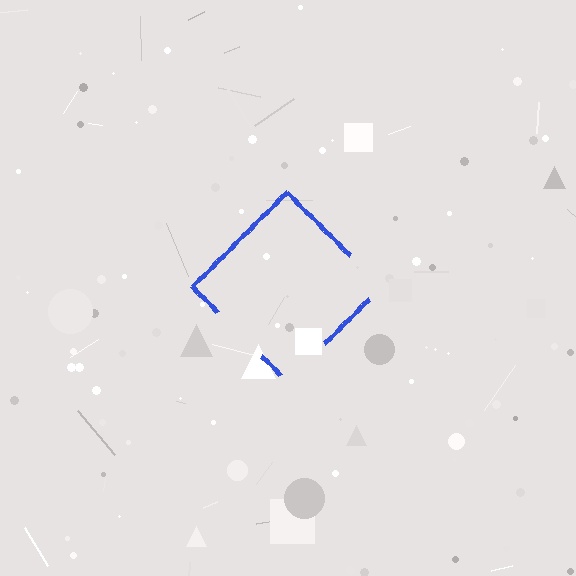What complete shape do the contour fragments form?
The contour fragments form a diamond.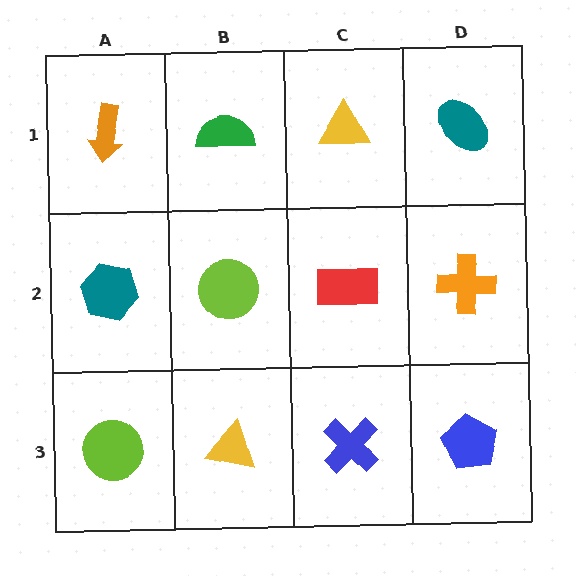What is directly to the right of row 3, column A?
A yellow triangle.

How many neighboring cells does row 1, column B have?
3.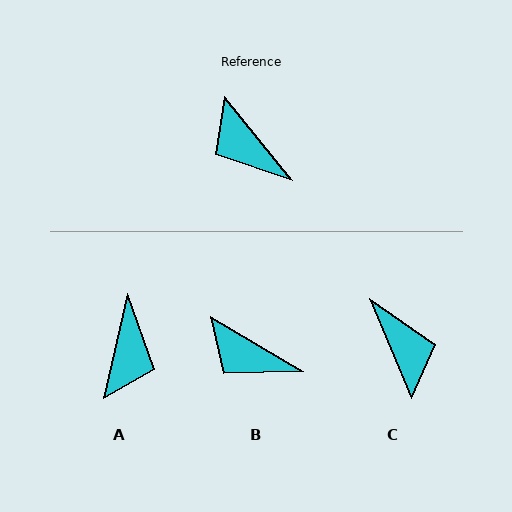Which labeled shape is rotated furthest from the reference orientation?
C, about 164 degrees away.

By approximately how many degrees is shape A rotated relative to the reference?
Approximately 128 degrees counter-clockwise.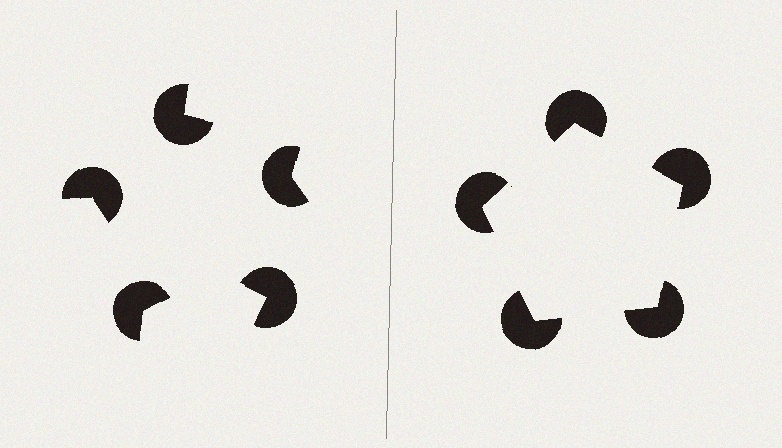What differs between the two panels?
The pac-man discs are positioned identically on both sides; only the wedge orientations differ. On the right they align to a pentagon; on the left they are misaligned.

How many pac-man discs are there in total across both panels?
10 — 5 on each side.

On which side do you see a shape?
An illusory pentagon appears on the right side. On the left side the wedge cuts are rotated, so no coherent shape forms.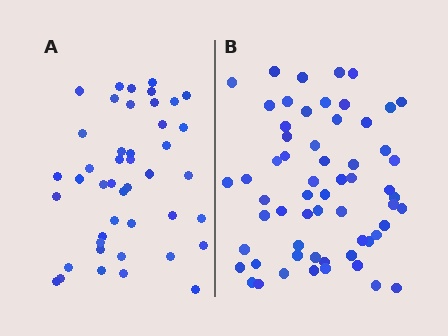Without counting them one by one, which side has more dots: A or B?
Region B (the right region) has more dots.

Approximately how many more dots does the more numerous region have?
Region B has approximately 15 more dots than region A.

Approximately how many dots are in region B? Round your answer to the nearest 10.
About 60 dots.